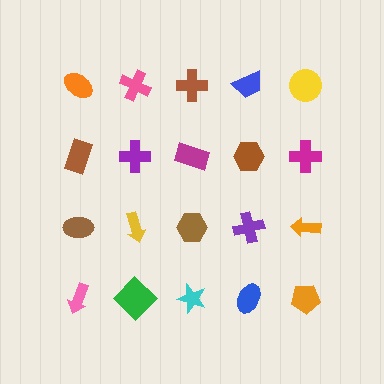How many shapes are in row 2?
5 shapes.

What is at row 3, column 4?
A purple cross.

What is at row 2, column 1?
A brown rectangle.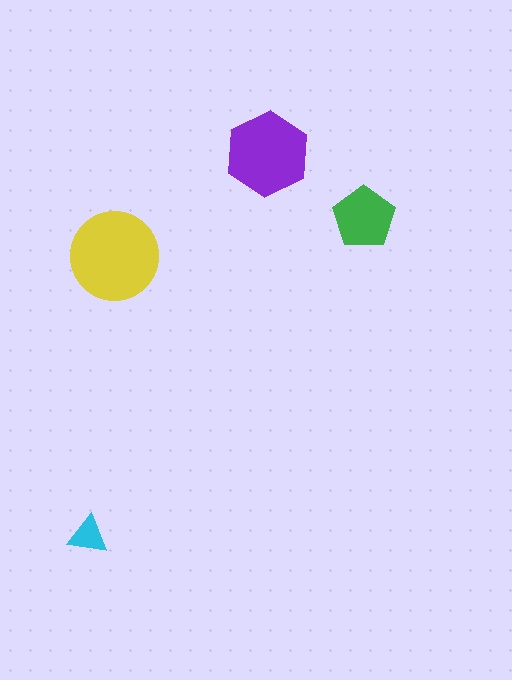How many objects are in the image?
There are 4 objects in the image.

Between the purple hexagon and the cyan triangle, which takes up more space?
The purple hexagon.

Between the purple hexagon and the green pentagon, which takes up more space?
The purple hexagon.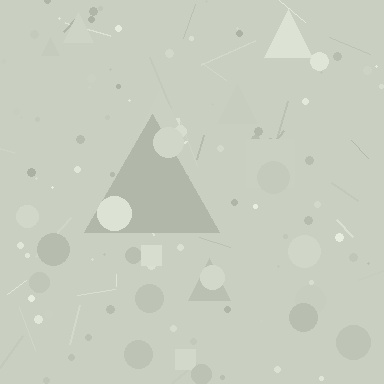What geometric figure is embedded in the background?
A triangle is embedded in the background.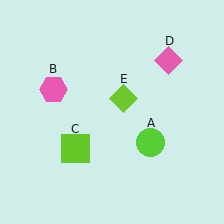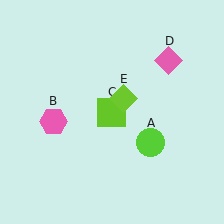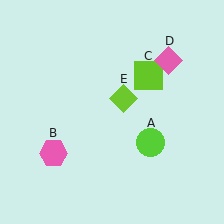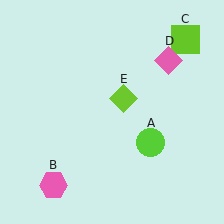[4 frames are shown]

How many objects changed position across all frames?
2 objects changed position: pink hexagon (object B), lime square (object C).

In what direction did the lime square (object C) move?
The lime square (object C) moved up and to the right.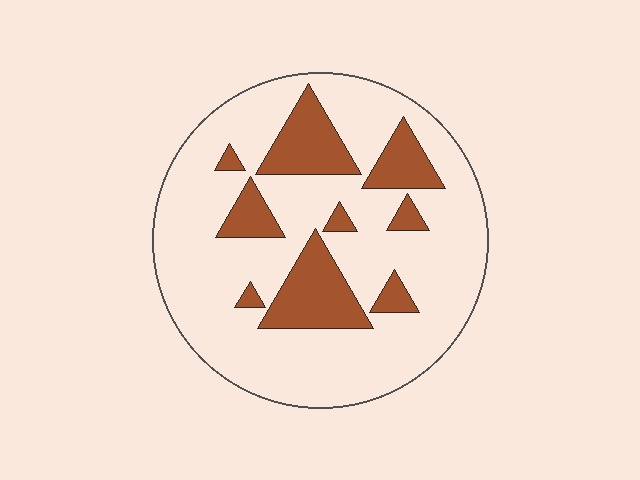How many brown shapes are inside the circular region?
9.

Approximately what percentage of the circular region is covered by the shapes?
Approximately 20%.